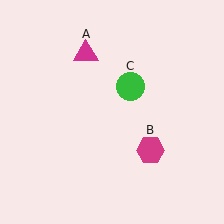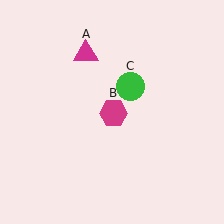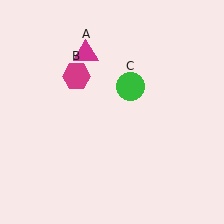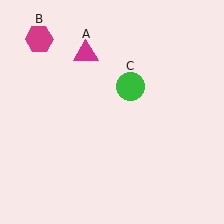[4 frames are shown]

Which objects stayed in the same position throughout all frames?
Magenta triangle (object A) and green circle (object C) remained stationary.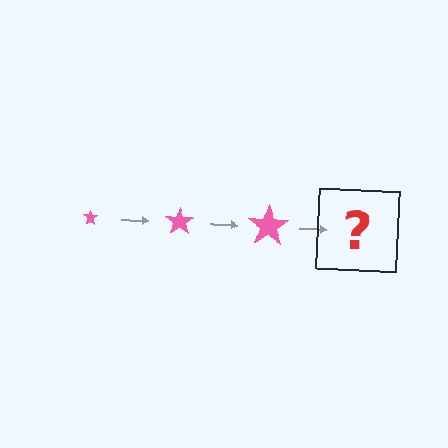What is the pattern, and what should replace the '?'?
The pattern is that the star gets progressively larger each step. The '?' should be a pink star, larger than the previous one.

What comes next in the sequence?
The next element should be a pink star, larger than the previous one.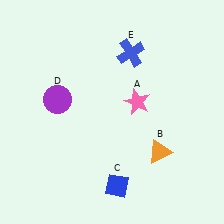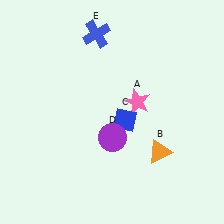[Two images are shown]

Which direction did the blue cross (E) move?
The blue cross (E) moved left.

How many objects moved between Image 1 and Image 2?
3 objects moved between the two images.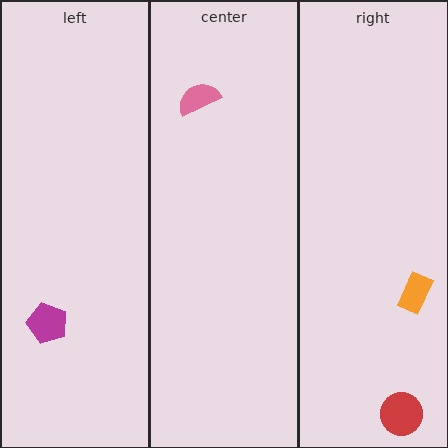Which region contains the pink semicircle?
The center region.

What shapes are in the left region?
The magenta pentagon.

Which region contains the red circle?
The right region.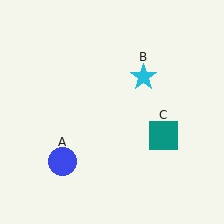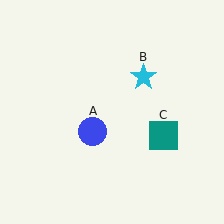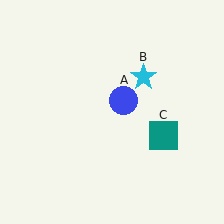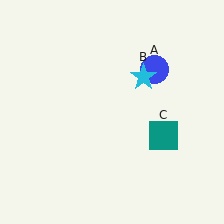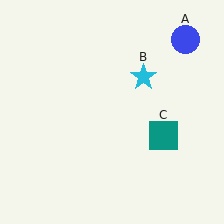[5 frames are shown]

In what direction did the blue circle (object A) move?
The blue circle (object A) moved up and to the right.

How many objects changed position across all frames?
1 object changed position: blue circle (object A).